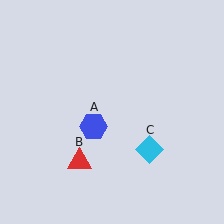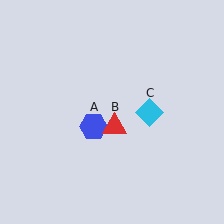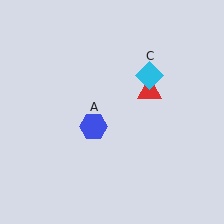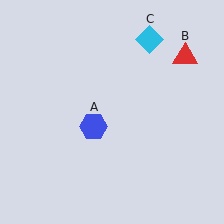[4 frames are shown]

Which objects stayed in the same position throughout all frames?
Blue hexagon (object A) remained stationary.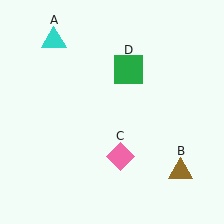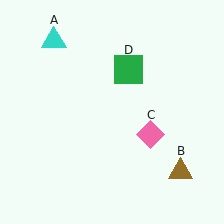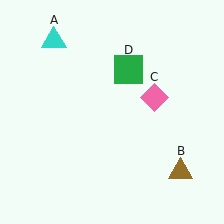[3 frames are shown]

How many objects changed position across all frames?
1 object changed position: pink diamond (object C).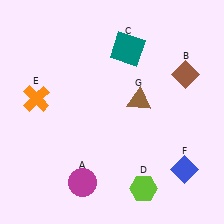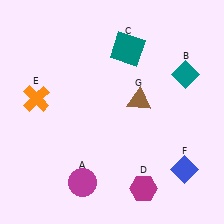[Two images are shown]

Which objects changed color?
B changed from brown to teal. D changed from lime to magenta.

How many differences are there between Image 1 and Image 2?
There are 2 differences between the two images.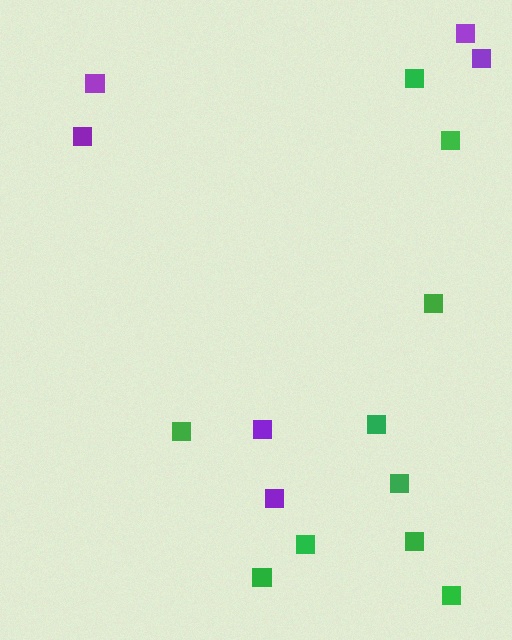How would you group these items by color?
There are 2 groups: one group of purple squares (6) and one group of green squares (10).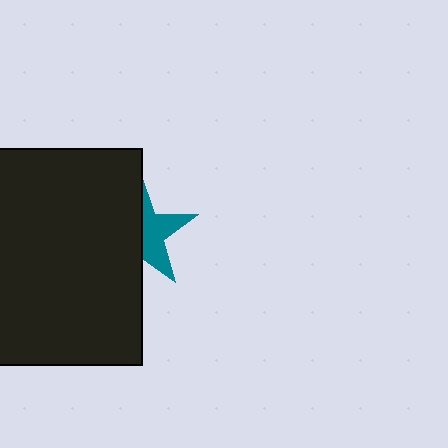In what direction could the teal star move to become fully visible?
The teal star could move right. That would shift it out from behind the black rectangle entirely.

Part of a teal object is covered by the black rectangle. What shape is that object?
It is a star.